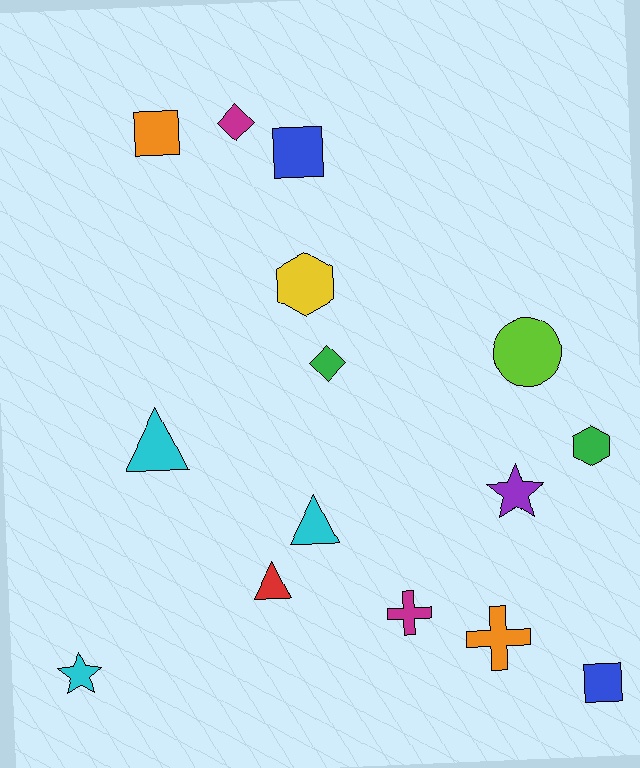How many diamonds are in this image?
There are 2 diamonds.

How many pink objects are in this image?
There are no pink objects.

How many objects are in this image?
There are 15 objects.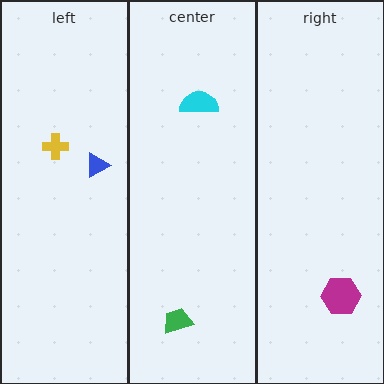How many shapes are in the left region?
2.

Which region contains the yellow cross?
The left region.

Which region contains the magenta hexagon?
The right region.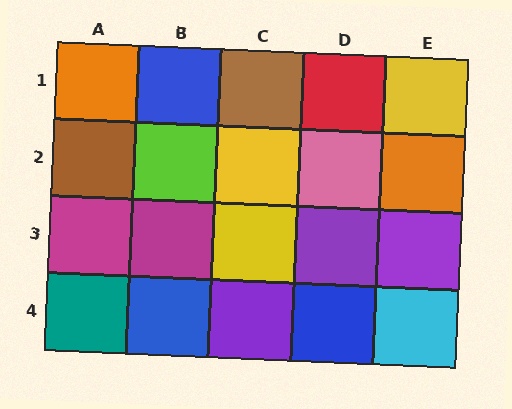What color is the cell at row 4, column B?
Blue.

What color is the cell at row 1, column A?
Orange.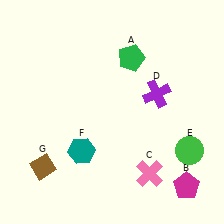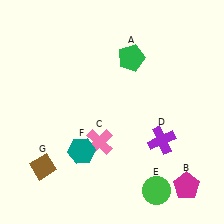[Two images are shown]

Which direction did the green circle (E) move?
The green circle (E) moved down.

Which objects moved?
The objects that moved are: the pink cross (C), the purple cross (D), the green circle (E).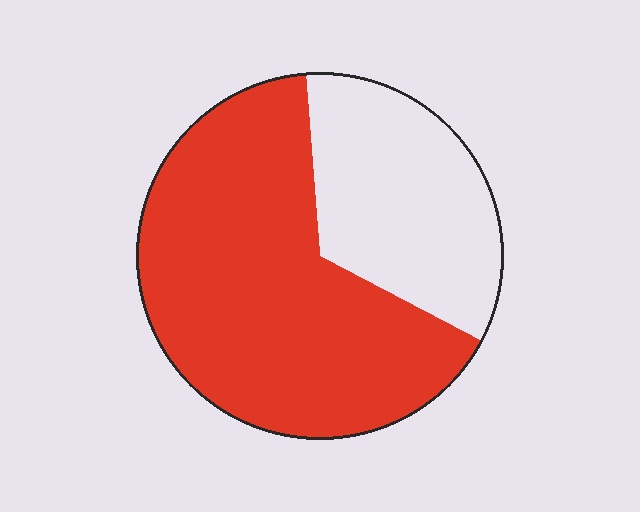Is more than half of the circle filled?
Yes.